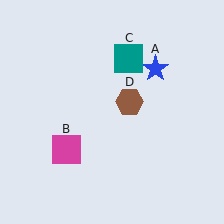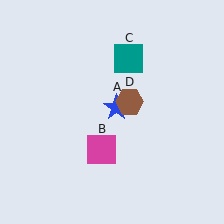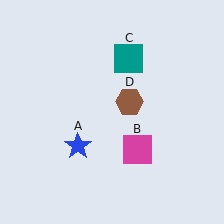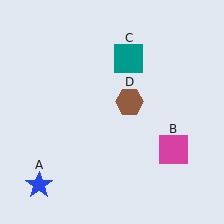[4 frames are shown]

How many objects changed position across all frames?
2 objects changed position: blue star (object A), magenta square (object B).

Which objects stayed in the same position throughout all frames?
Teal square (object C) and brown hexagon (object D) remained stationary.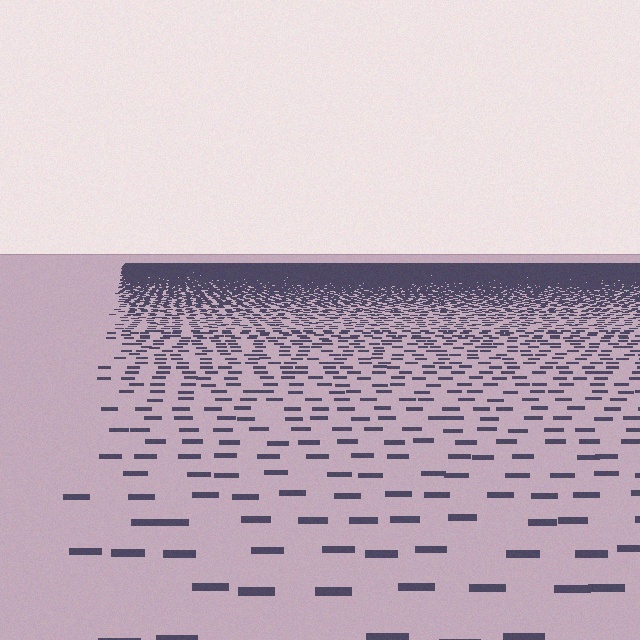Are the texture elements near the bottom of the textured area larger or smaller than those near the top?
Larger. Near the bottom, elements are closer to the viewer and appear at a bigger on-screen size.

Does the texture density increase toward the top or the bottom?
Density increases toward the top.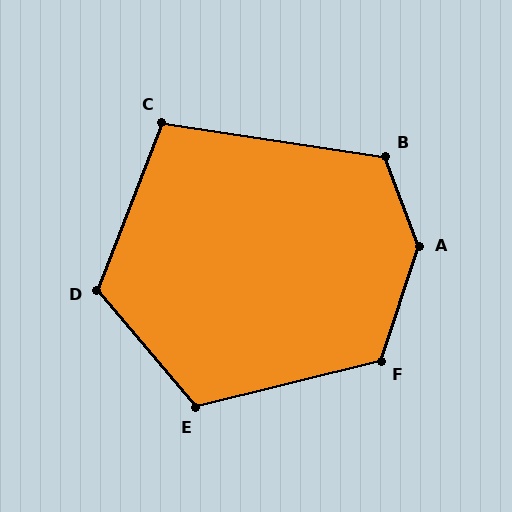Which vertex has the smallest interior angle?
C, at approximately 103 degrees.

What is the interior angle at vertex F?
Approximately 123 degrees (obtuse).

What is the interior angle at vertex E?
Approximately 116 degrees (obtuse).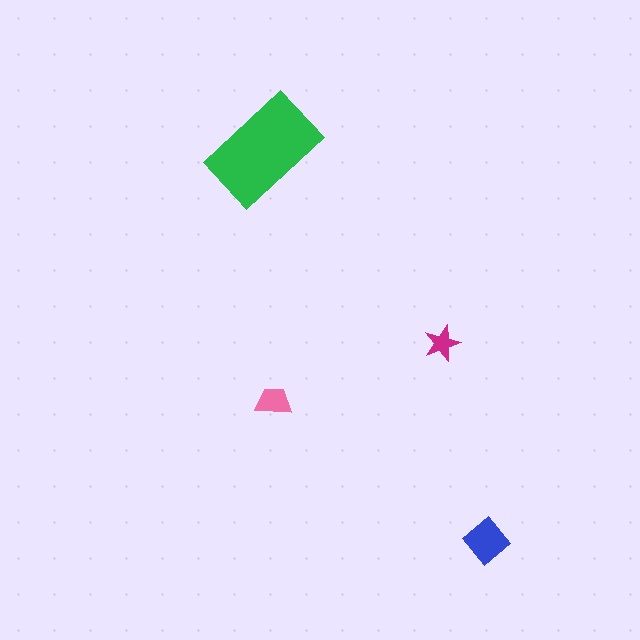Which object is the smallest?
The magenta star.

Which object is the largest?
The green rectangle.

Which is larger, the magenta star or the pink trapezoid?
The pink trapezoid.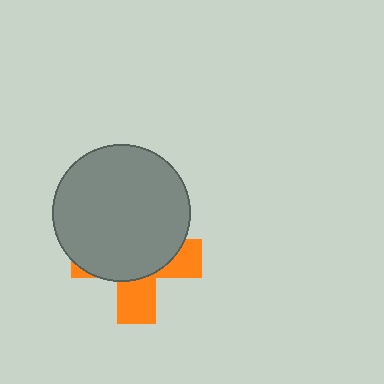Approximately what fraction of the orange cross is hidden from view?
Roughly 65% of the orange cross is hidden behind the gray circle.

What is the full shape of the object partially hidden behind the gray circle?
The partially hidden object is an orange cross.